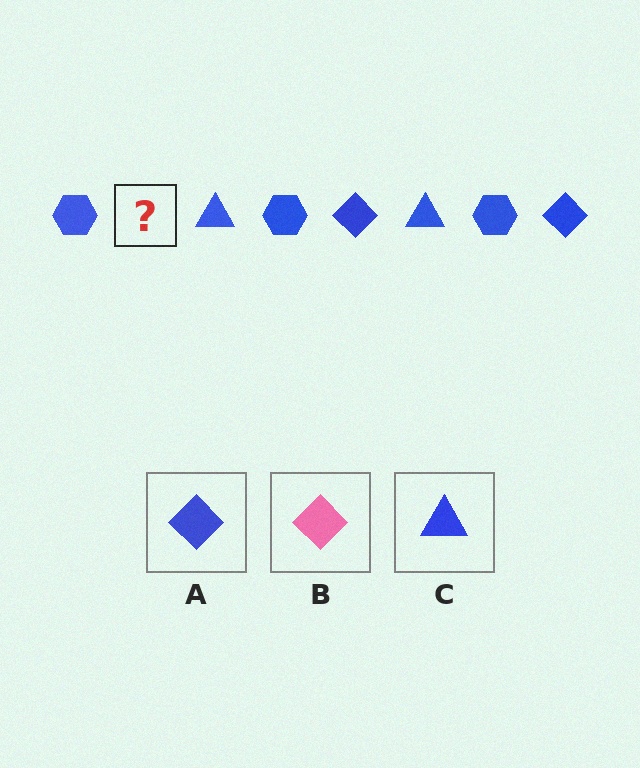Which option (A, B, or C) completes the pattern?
A.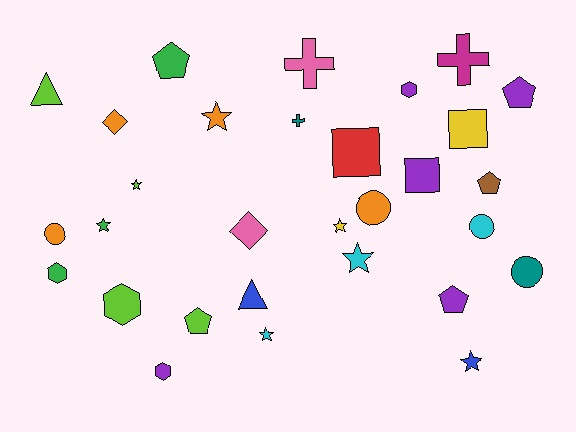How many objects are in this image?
There are 30 objects.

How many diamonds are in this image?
There are 2 diamonds.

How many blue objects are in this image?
There are 2 blue objects.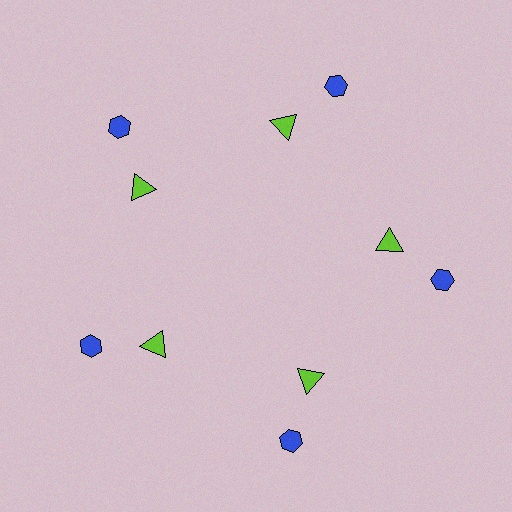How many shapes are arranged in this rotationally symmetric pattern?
There are 10 shapes, arranged in 5 groups of 2.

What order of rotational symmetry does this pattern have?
This pattern has 5-fold rotational symmetry.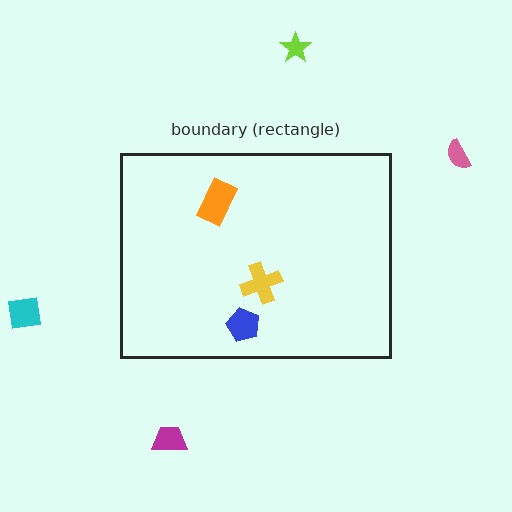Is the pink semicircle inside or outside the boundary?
Outside.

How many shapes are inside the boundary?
3 inside, 4 outside.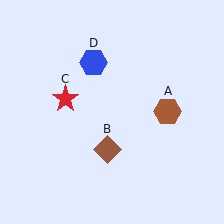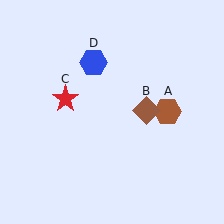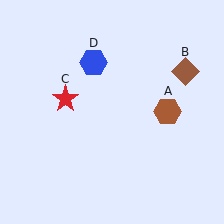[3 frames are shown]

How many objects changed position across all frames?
1 object changed position: brown diamond (object B).